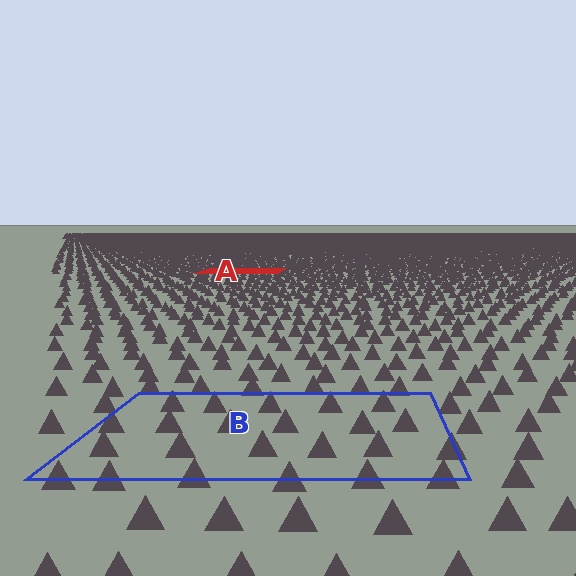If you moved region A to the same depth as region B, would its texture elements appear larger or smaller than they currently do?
They would appear larger. At a closer depth, the same texture elements are projected at a bigger on-screen size.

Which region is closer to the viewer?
Region B is closer. The texture elements there are larger and more spread out.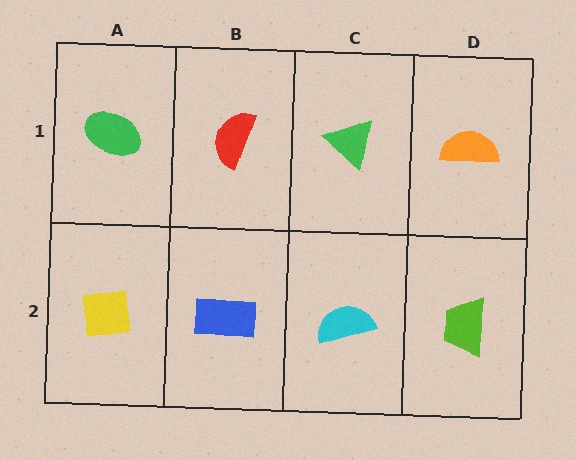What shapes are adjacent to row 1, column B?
A blue rectangle (row 2, column B), a green ellipse (row 1, column A), a green triangle (row 1, column C).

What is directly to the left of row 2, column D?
A cyan semicircle.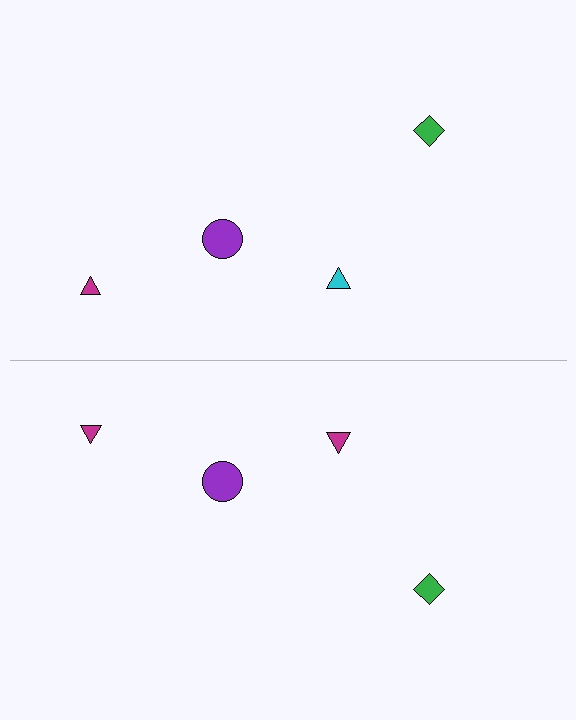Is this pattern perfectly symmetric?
No, the pattern is not perfectly symmetric. The magenta triangle on the bottom side breaks the symmetry — its mirror counterpart is cyan.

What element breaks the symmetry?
The magenta triangle on the bottom side breaks the symmetry — its mirror counterpart is cyan.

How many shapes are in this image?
There are 8 shapes in this image.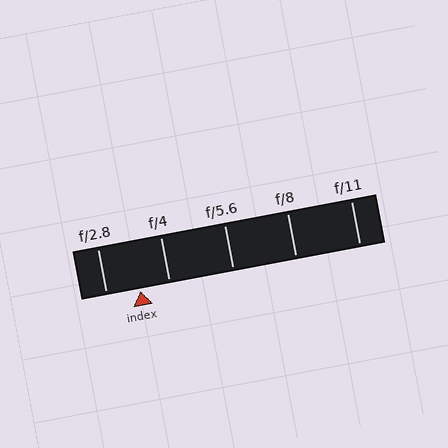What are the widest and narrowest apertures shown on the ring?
The widest aperture shown is f/2.8 and the narrowest is f/11.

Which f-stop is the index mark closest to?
The index mark is closest to f/4.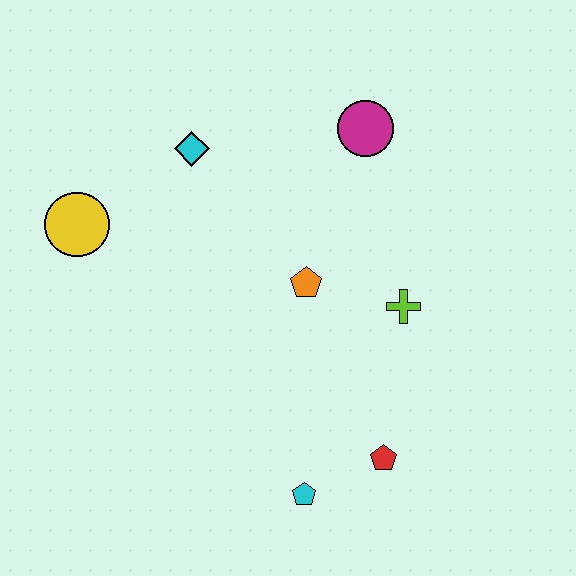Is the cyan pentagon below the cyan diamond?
Yes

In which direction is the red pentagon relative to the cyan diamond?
The red pentagon is below the cyan diamond.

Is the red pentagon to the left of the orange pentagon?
No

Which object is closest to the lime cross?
The orange pentagon is closest to the lime cross.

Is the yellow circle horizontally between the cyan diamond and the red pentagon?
No